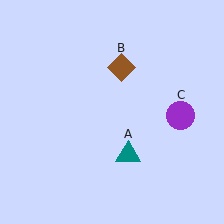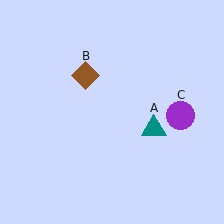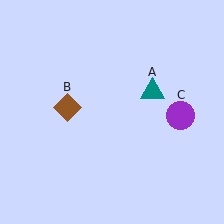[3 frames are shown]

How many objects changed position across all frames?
2 objects changed position: teal triangle (object A), brown diamond (object B).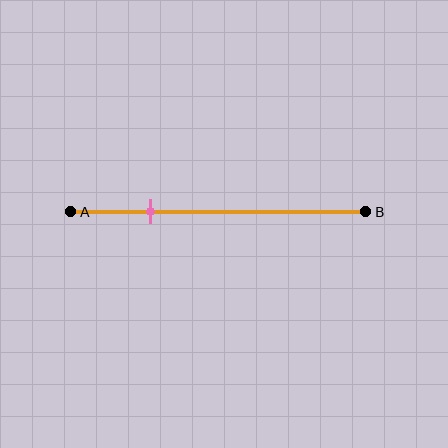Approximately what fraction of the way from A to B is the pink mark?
The pink mark is approximately 25% of the way from A to B.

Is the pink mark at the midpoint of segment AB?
No, the mark is at about 25% from A, not at the 50% midpoint.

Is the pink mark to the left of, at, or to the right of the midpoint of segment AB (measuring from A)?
The pink mark is to the left of the midpoint of segment AB.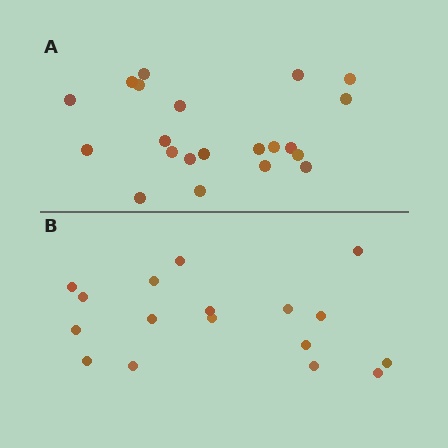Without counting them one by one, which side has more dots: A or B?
Region A (the top region) has more dots.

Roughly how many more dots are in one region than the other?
Region A has about 4 more dots than region B.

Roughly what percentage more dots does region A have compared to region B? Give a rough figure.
About 25% more.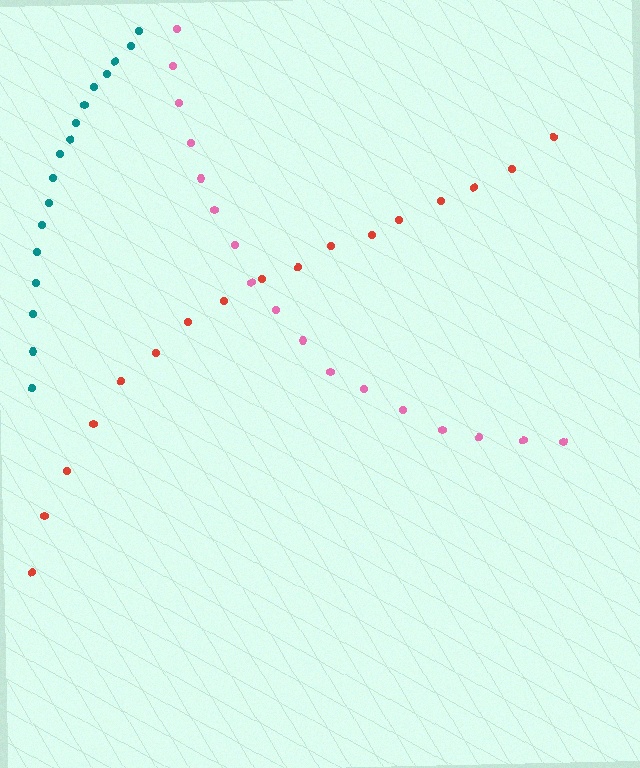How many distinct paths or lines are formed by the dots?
There are 3 distinct paths.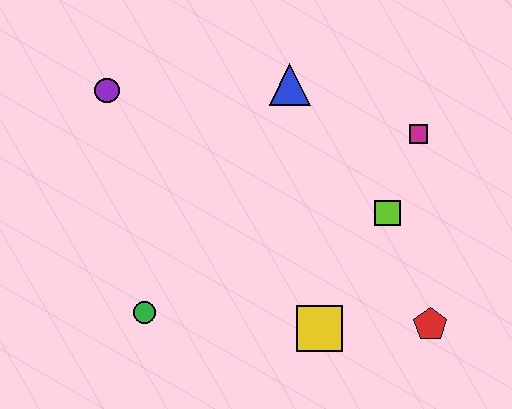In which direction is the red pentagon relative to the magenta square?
The red pentagon is below the magenta square.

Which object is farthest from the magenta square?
The green circle is farthest from the magenta square.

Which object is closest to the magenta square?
The lime square is closest to the magenta square.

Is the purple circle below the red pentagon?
No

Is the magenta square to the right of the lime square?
Yes